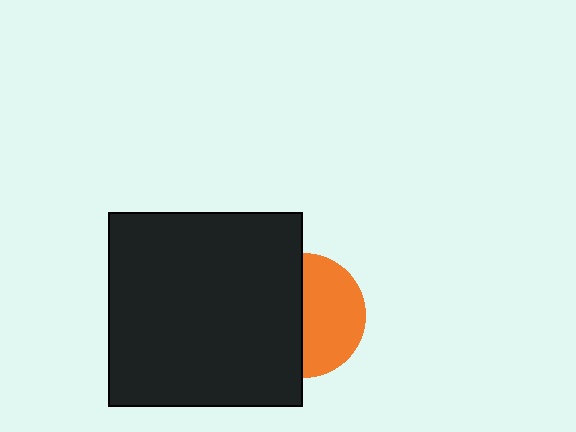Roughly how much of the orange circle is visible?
About half of it is visible (roughly 50%).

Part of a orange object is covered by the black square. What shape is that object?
It is a circle.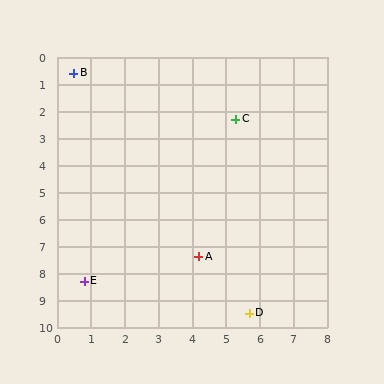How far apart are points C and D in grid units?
Points C and D are about 7.2 grid units apart.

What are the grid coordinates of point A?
Point A is at approximately (4.2, 7.4).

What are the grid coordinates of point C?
Point C is at approximately (5.3, 2.3).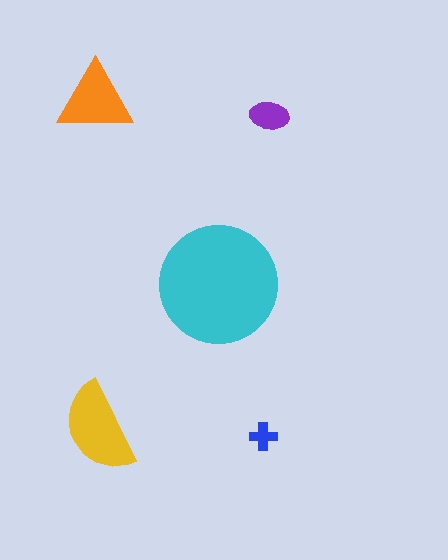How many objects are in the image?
There are 5 objects in the image.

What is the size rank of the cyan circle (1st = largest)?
1st.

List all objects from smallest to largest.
The blue cross, the purple ellipse, the orange triangle, the yellow semicircle, the cyan circle.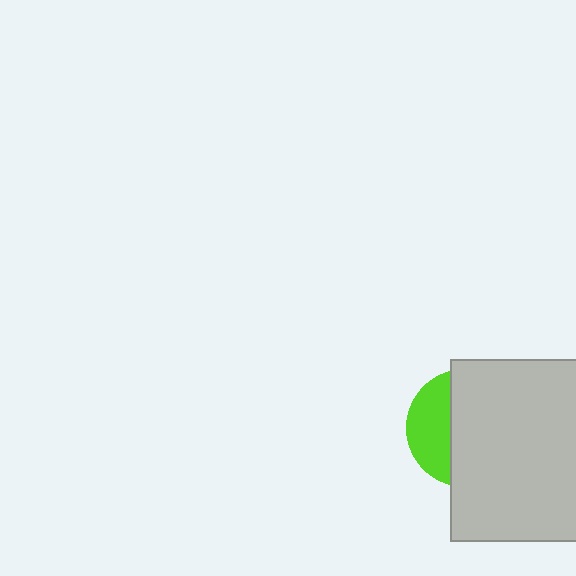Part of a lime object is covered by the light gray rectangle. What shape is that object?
It is a circle.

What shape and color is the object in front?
The object in front is a light gray rectangle.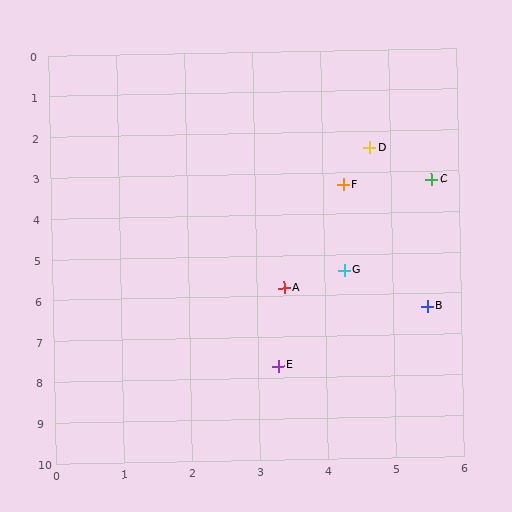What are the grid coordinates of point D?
Point D is at approximately (4.7, 2.4).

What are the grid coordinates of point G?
Point G is at approximately (4.3, 5.4).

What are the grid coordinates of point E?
Point E is at approximately (3.3, 7.7).